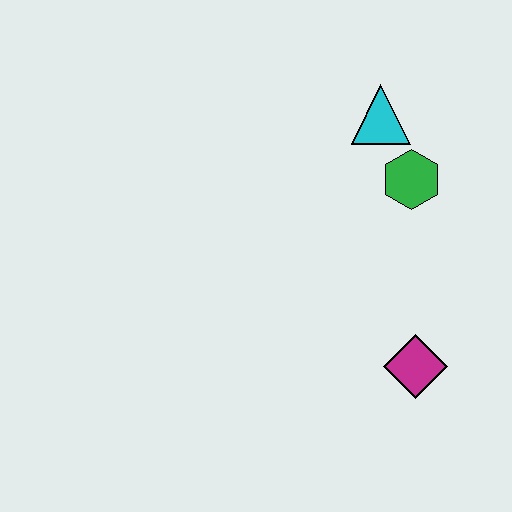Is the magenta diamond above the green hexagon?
No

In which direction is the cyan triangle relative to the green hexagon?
The cyan triangle is above the green hexagon.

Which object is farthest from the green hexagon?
The magenta diamond is farthest from the green hexagon.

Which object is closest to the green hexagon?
The cyan triangle is closest to the green hexagon.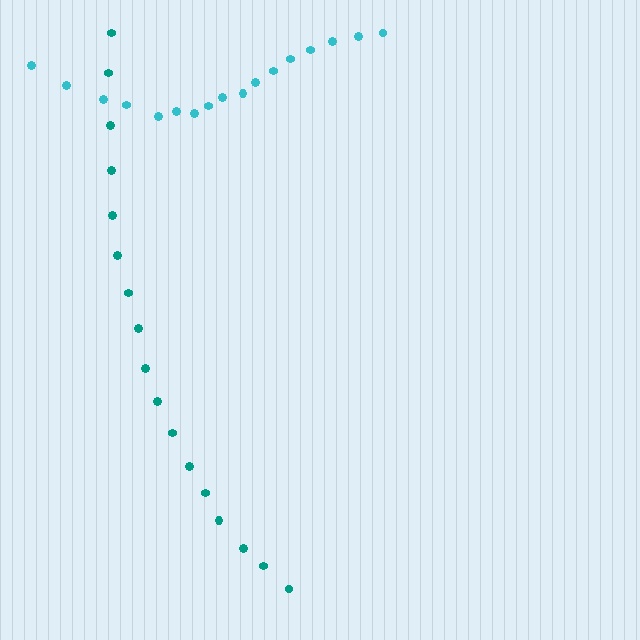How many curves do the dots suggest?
There are 2 distinct paths.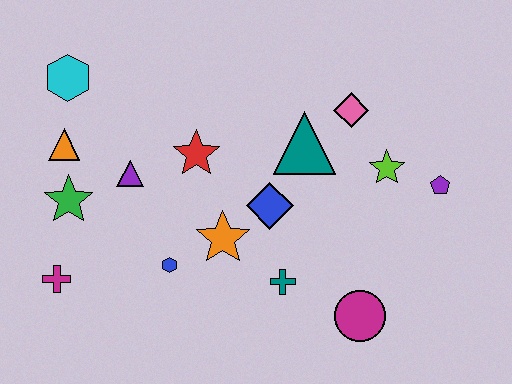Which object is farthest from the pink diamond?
The magenta cross is farthest from the pink diamond.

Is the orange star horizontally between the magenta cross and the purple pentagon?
Yes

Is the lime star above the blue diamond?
Yes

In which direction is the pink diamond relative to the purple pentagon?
The pink diamond is to the left of the purple pentagon.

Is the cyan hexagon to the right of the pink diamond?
No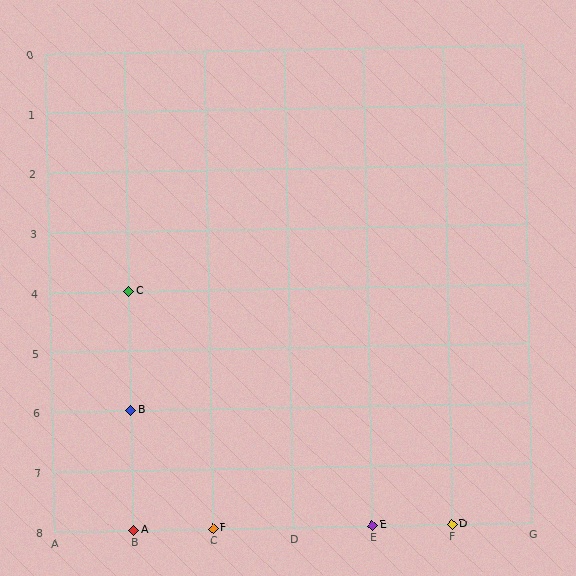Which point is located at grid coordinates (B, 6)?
Point B is at (B, 6).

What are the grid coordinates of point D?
Point D is at grid coordinates (F, 8).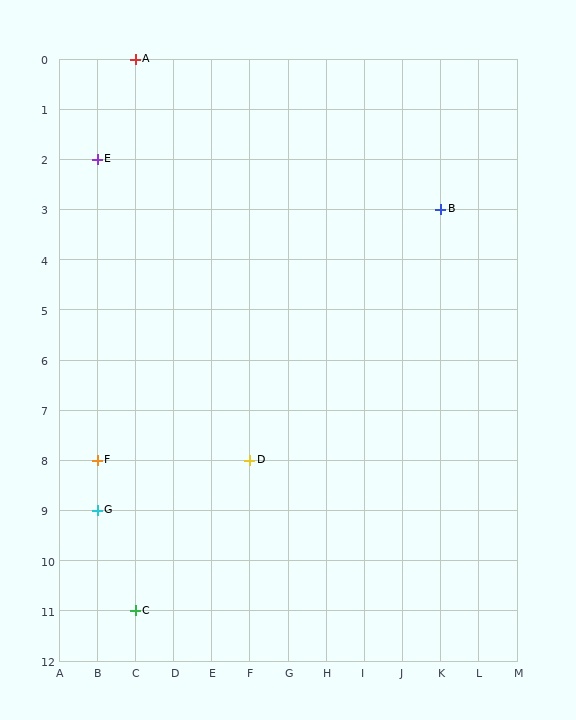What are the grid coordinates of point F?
Point F is at grid coordinates (B, 8).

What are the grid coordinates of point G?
Point G is at grid coordinates (B, 9).